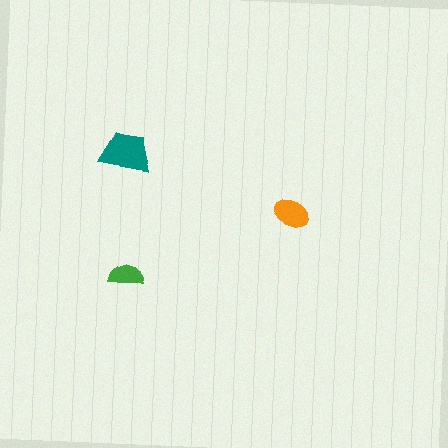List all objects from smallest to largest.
The green semicircle, the orange ellipse, the teal trapezoid.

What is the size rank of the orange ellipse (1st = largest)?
2nd.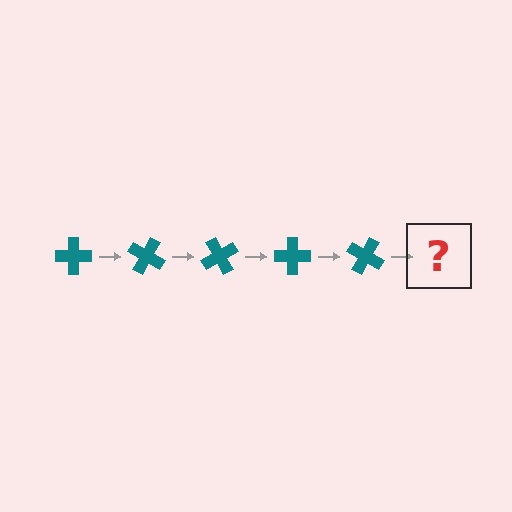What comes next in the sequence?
The next element should be a teal cross rotated 150 degrees.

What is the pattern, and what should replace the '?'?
The pattern is that the cross rotates 30 degrees each step. The '?' should be a teal cross rotated 150 degrees.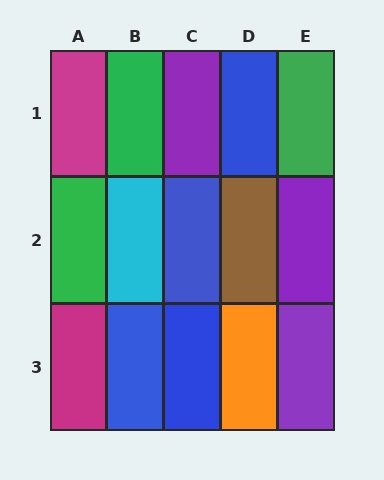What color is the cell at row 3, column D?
Orange.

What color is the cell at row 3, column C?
Blue.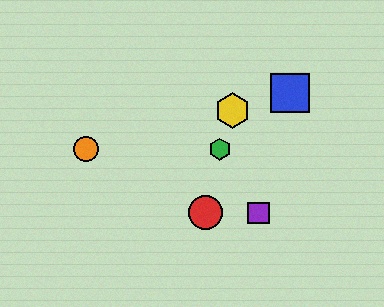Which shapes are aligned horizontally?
The red circle, the purple square are aligned horizontally.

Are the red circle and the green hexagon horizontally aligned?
No, the red circle is at y≈213 and the green hexagon is at y≈149.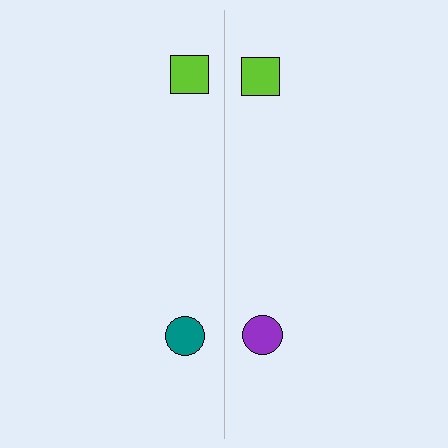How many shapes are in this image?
There are 4 shapes in this image.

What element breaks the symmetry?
The purple circle on the right side breaks the symmetry — its mirror counterpart is teal.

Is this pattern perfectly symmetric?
No, the pattern is not perfectly symmetric. The purple circle on the right side breaks the symmetry — its mirror counterpart is teal.